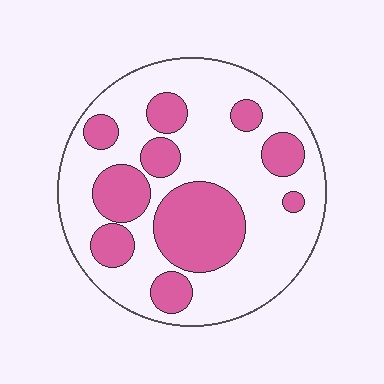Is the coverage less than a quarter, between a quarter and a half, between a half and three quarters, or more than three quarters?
Between a quarter and a half.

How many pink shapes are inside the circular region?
10.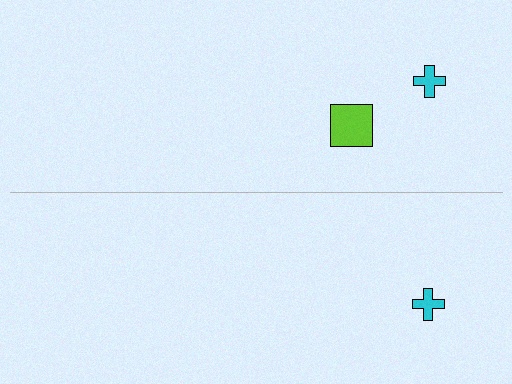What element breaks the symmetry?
A lime square is missing from the bottom side.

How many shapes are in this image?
There are 3 shapes in this image.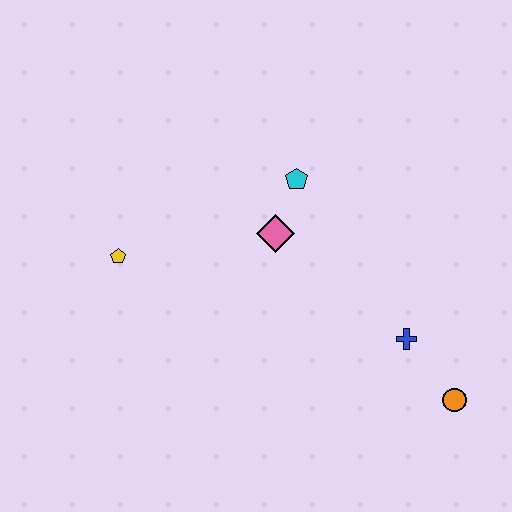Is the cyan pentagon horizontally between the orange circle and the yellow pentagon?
Yes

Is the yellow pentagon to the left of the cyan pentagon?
Yes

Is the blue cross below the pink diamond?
Yes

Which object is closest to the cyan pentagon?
The pink diamond is closest to the cyan pentagon.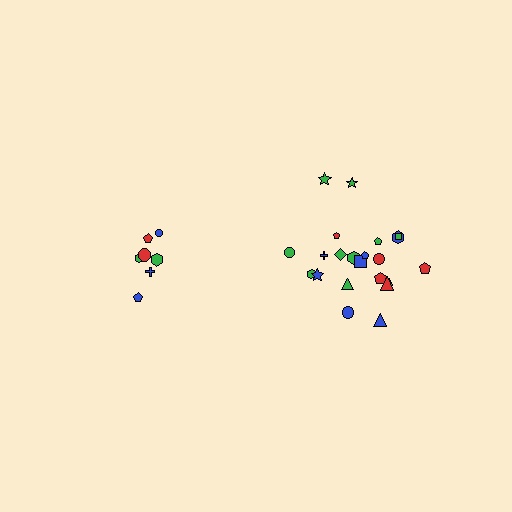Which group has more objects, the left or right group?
The right group.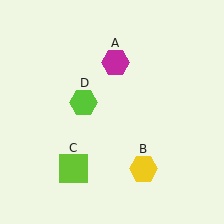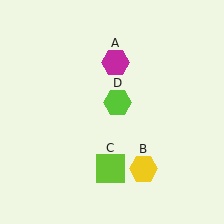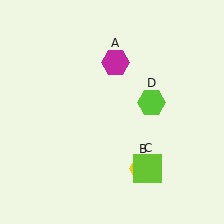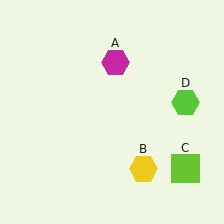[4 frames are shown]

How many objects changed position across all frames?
2 objects changed position: lime square (object C), lime hexagon (object D).